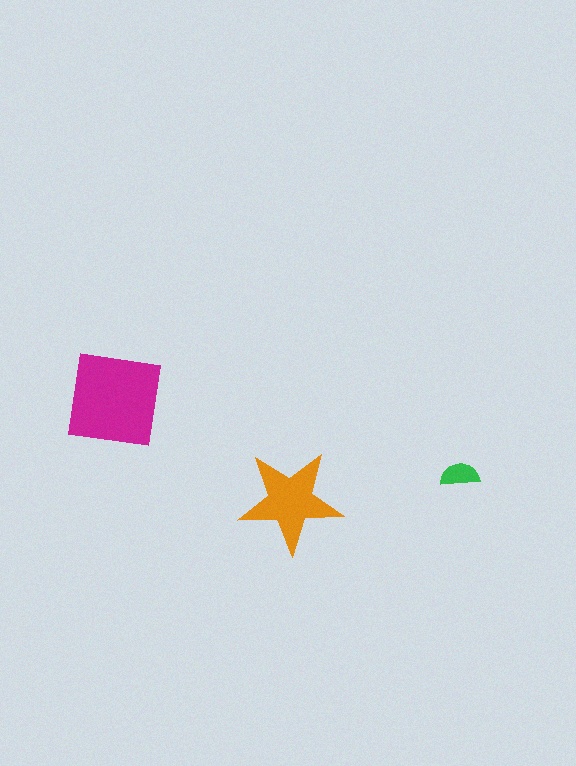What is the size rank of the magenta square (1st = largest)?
1st.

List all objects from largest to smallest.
The magenta square, the orange star, the green semicircle.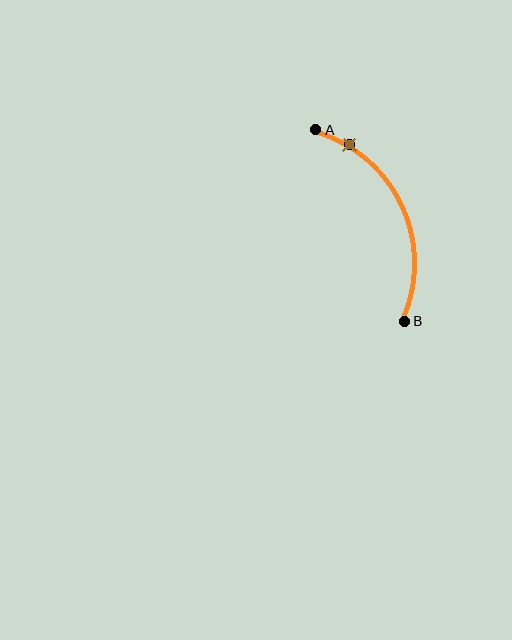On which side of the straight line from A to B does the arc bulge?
The arc bulges to the right of the straight line connecting A and B.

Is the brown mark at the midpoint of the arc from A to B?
No. The brown mark lies on the arc but is closer to endpoint A. The arc midpoint would be at the point on the curve equidistant along the arc from both A and B.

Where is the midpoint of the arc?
The arc midpoint is the point on the curve farthest from the straight line joining A and B. It sits to the right of that line.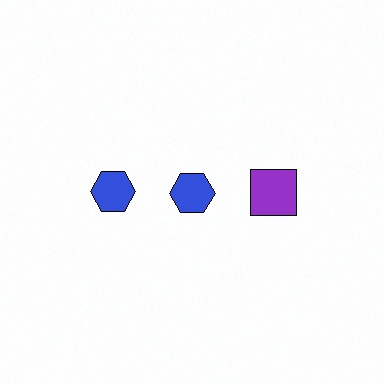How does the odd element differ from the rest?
It differs in both color (purple instead of blue) and shape (square instead of hexagon).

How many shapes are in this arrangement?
There are 3 shapes arranged in a grid pattern.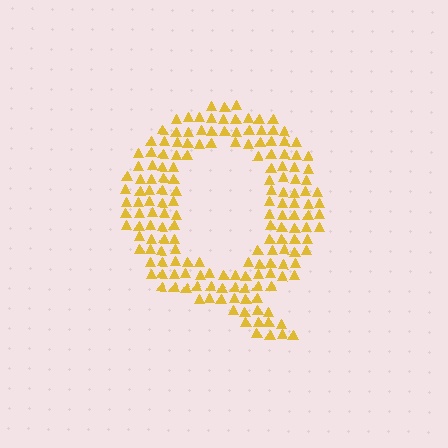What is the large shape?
The large shape is the letter Q.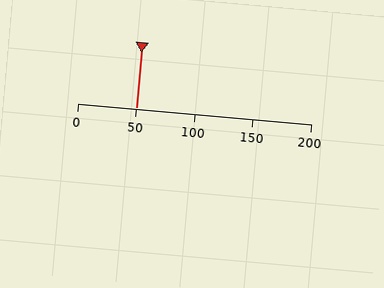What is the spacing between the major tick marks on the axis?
The major ticks are spaced 50 apart.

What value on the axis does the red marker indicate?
The marker indicates approximately 50.